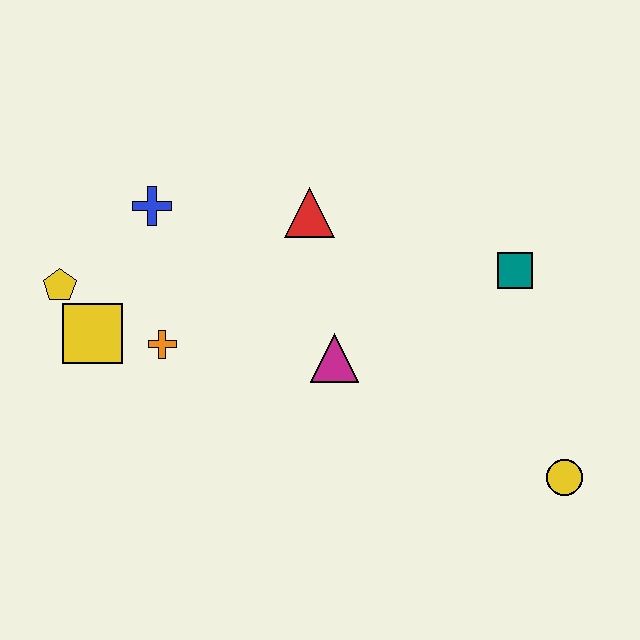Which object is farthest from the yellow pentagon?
The yellow circle is farthest from the yellow pentagon.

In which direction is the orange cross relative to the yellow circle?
The orange cross is to the left of the yellow circle.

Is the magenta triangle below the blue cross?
Yes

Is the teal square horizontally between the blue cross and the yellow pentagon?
No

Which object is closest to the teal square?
The magenta triangle is closest to the teal square.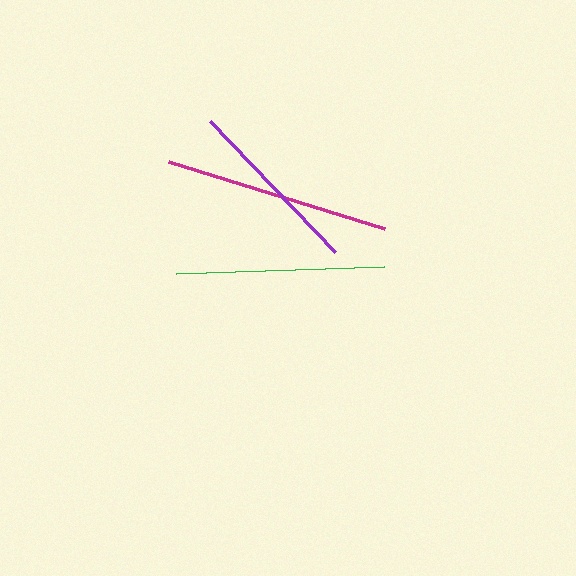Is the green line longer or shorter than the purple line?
The green line is longer than the purple line.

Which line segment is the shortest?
The purple line is the shortest at approximately 181 pixels.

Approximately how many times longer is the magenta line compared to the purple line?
The magenta line is approximately 1.2 times the length of the purple line.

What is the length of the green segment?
The green segment is approximately 208 pixels long.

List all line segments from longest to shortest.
From longest to shortest: magenta, green, purple.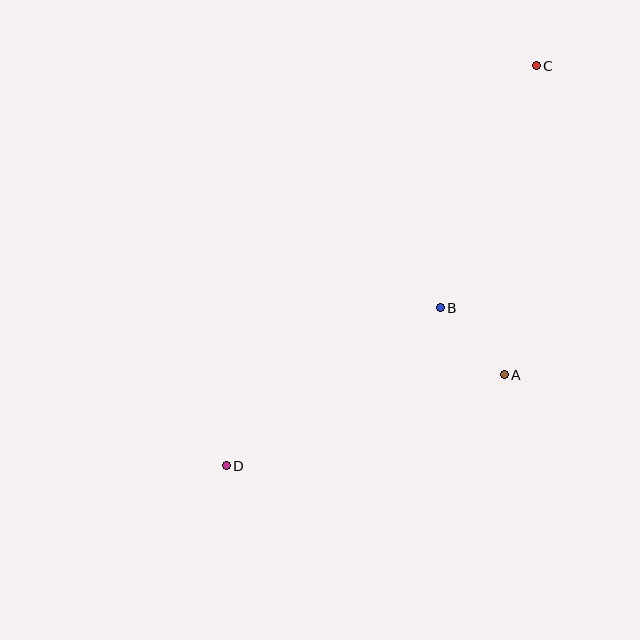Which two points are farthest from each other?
Points C and D are farthest from each other.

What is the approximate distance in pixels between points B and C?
The distance between B and C is approximately 261 pixels.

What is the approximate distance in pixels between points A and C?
The distance between A and C is approximately 311 pixels.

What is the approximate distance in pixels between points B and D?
The distance between B and D is approximately 266 pixels.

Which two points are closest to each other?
Points A and B are closest to each other.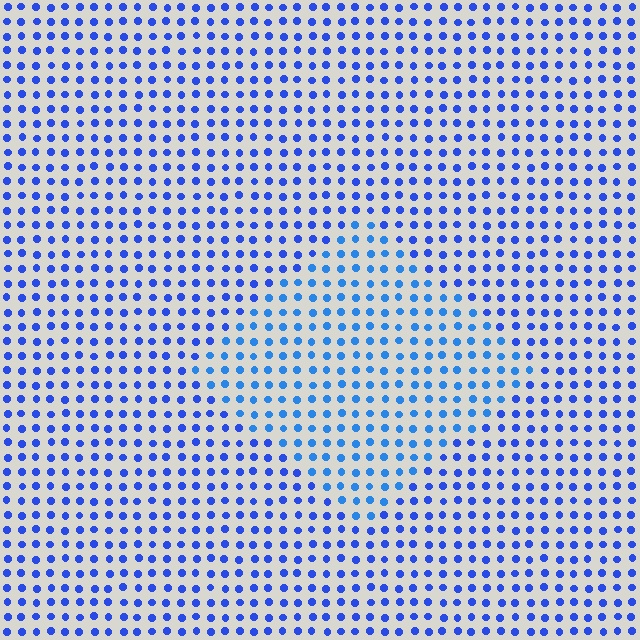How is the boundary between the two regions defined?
The boundary is defined purely by a slight shift in hue (about 19 degrees). Spacing, size, and orientation are identical on both sides.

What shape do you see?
I see a diamond.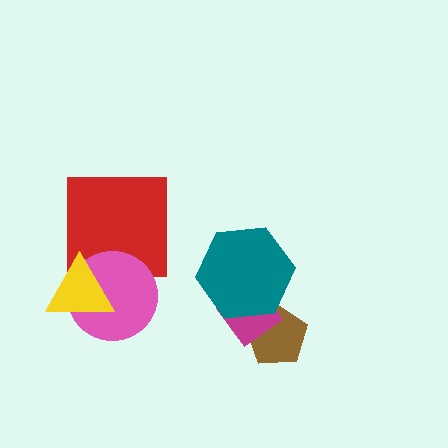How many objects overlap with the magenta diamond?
2 objects overlap with the magenta diamond.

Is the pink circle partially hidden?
Yes, it is partially covered by another shape.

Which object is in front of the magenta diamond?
The teal hexagon is in front of the magenta diamond.